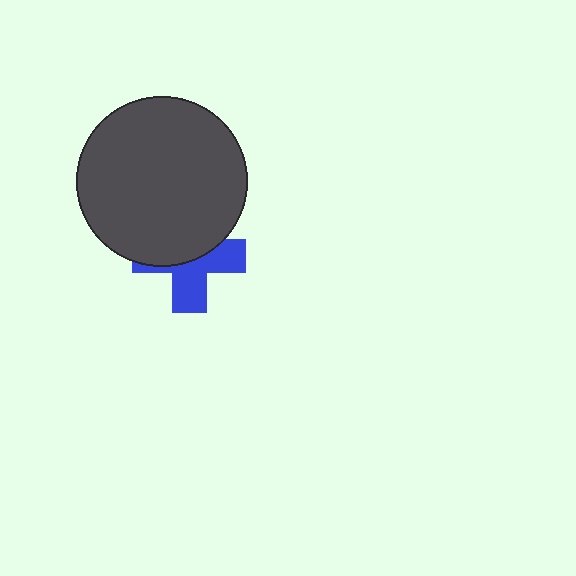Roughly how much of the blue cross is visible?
About half of it is visible (roughly 49%).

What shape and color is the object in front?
The object in front is a dark gray circle.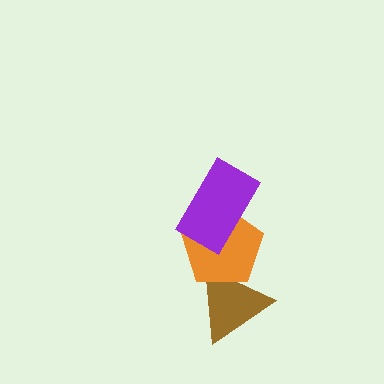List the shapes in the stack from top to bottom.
From top to bottom: the purple rectangle, the orange pentagon, the brown triangle.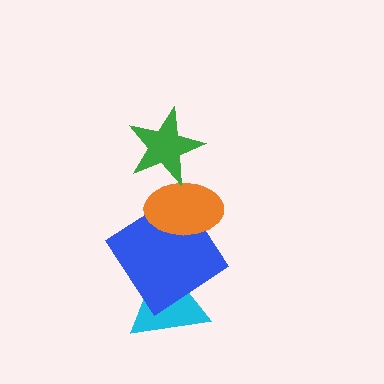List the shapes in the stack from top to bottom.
From top to bottom: the green star, the orange ellipse, the blue diamond, the cyan triangle.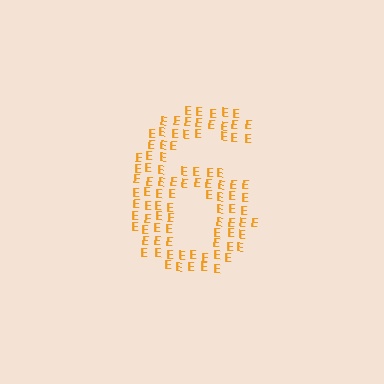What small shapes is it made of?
It is made of small letter E's.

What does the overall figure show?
The overall figure shows the digit 6.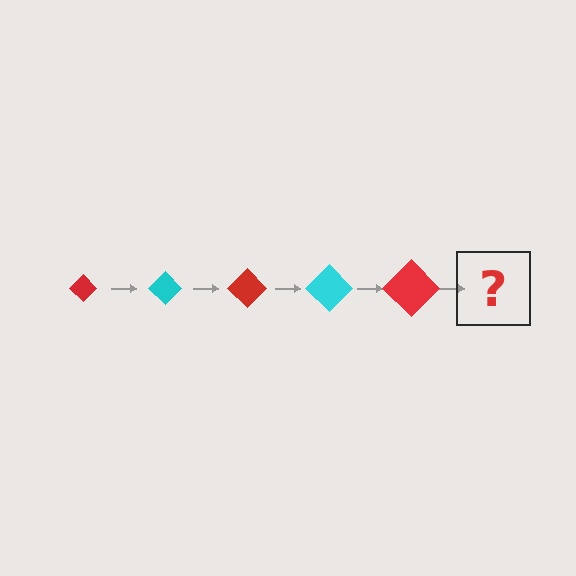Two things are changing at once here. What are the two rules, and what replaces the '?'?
The two rules are that the diamond grows larger each step and the color cycles through red and cyan. The '?' should be a cyan diamond, larger than the previous one.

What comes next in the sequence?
The next element should be a cyan diamond, larger than the previous one.